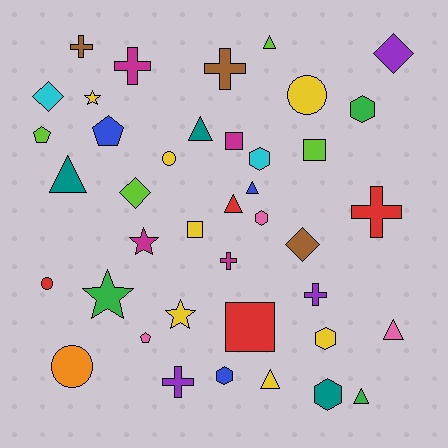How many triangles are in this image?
There are 8 triangles.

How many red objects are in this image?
There are 4 red objects.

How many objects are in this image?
There are 40 objects.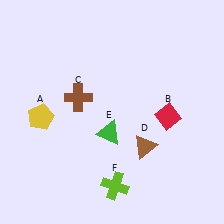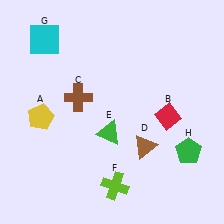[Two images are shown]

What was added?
A cyan square (G), a green pentagon (H) were added in Image 2.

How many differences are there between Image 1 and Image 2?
There are 2 differences between the two images.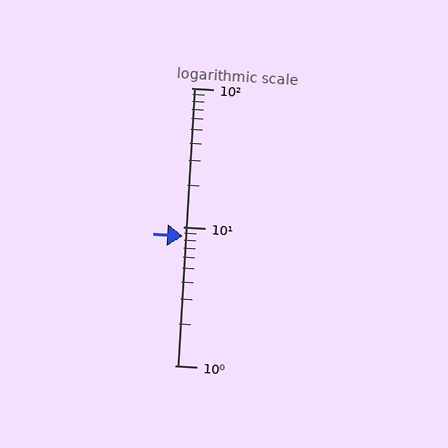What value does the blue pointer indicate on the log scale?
The pointer indicates approximately 8.6.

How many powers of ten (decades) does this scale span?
The scale spans 2 decades, from 1 to 100.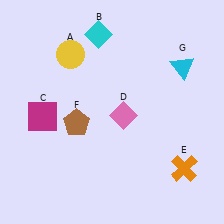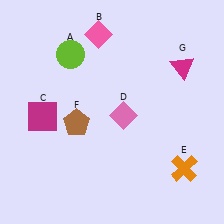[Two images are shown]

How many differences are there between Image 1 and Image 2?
There are 3 differences between the two images.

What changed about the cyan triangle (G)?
In Image 1, G is cyan. In Image 2, it changed to magenta.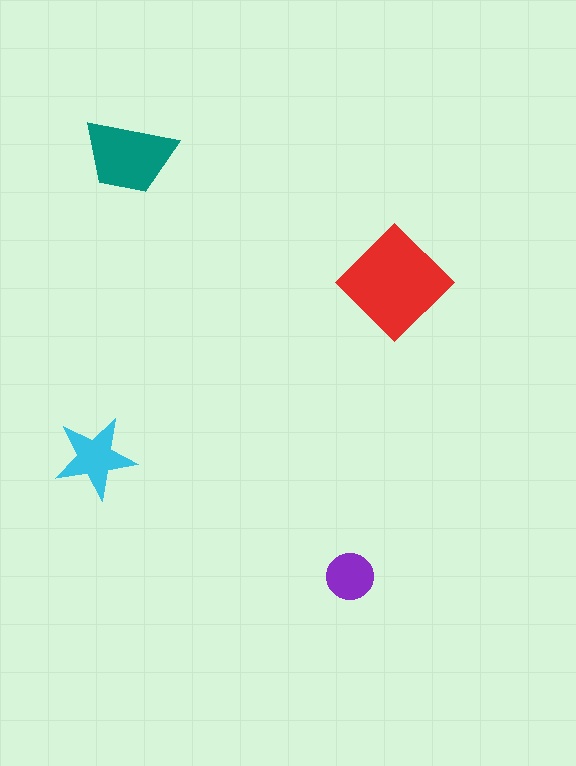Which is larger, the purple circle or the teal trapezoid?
The teal trapezoid.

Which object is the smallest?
The purple circle.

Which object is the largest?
The red diamond.